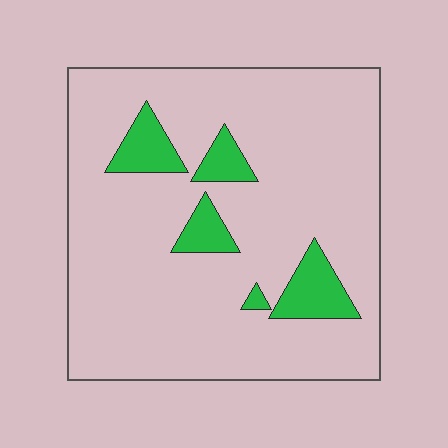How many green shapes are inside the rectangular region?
5.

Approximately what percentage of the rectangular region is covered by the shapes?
Approximately 10%.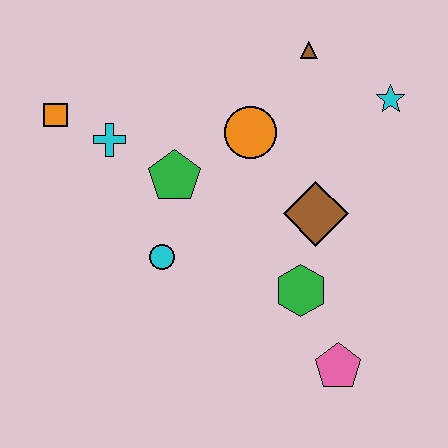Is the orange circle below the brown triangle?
Yes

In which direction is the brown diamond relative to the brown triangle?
The brown diamond is below the brown triangle.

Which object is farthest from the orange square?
The pink pentagon is farthest from the orange square.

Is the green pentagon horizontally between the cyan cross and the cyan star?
Yes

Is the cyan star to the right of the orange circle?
Yes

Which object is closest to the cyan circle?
The green pentagon is closest to the cyan circle.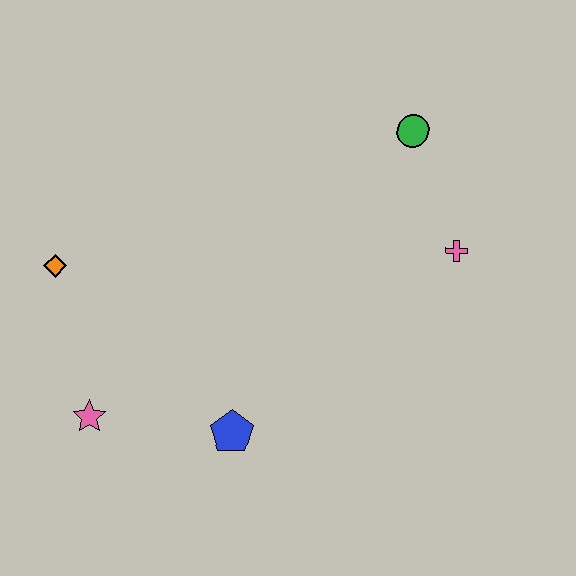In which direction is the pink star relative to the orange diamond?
The pink star is below the orange diamond.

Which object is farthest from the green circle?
The pink star is farthest from the green circle.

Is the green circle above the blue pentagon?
Yes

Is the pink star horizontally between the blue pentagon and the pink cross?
No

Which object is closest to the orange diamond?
The pink star is closest to the orange diamond.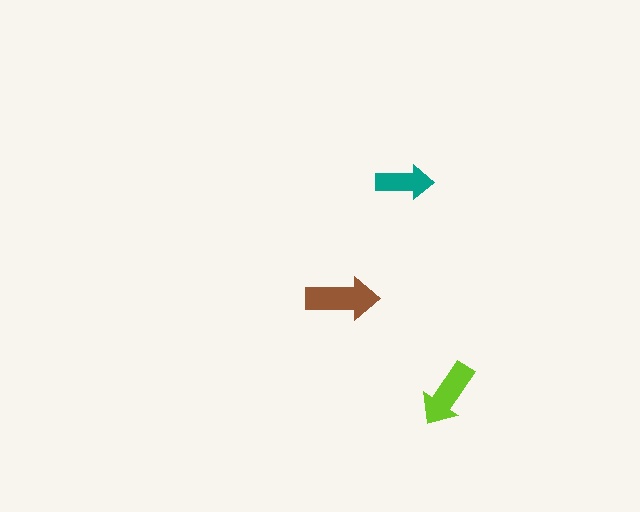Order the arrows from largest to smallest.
the brown one, the lime one, the teal one.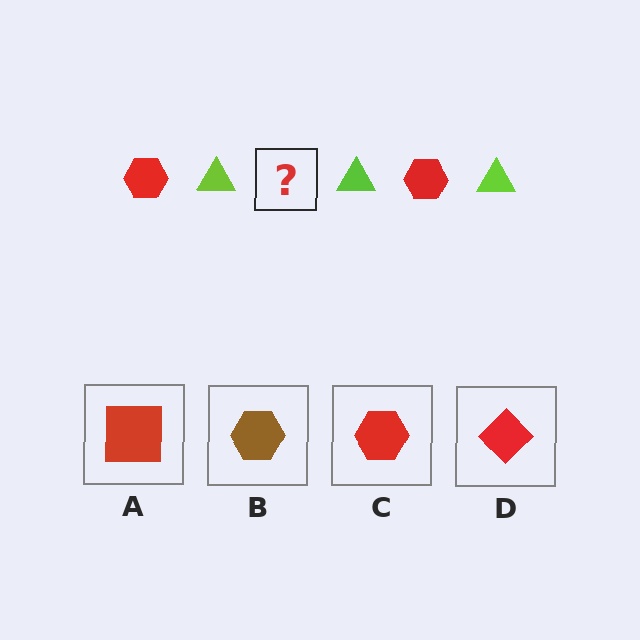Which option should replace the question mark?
Option C.